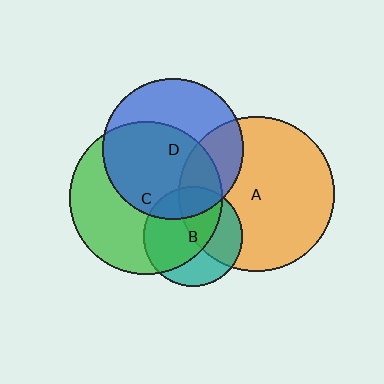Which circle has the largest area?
Circle A (orange).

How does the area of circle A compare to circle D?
Approximately 1.2 times.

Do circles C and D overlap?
Yes.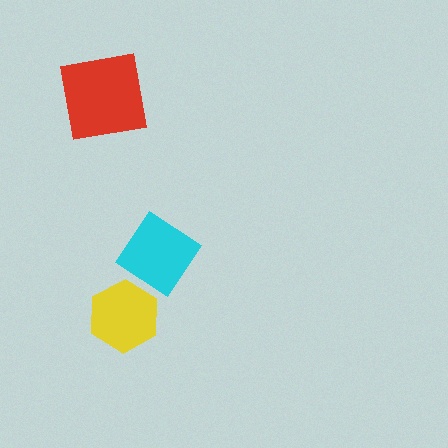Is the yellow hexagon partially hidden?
Yes, it is partially covered by another shape.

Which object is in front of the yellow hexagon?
The cyan diamond is in front of the yellow hexagon.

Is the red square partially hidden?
No, no other shape covers it.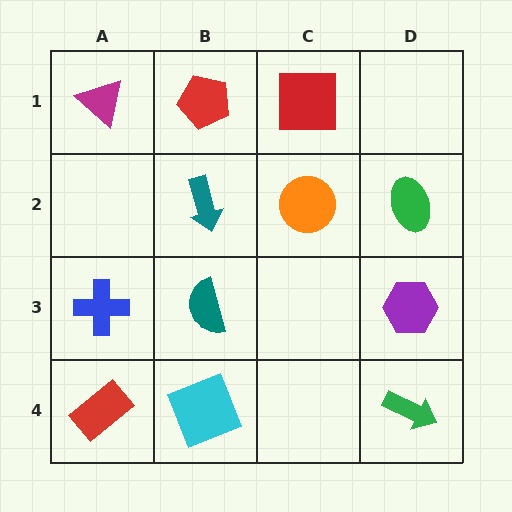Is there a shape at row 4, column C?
No, that cell is empty.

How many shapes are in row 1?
3 shapes.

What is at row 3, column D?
A purple hexagon.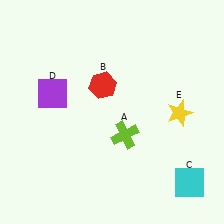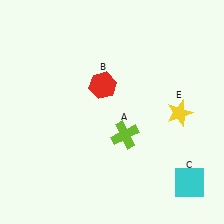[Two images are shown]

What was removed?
The purple square (D) was removed in Image 2.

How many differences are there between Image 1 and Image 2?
There is 1 difference between the two images.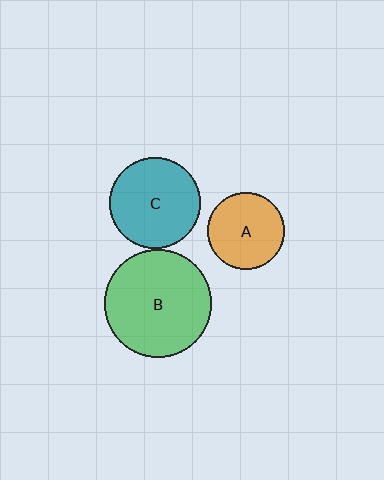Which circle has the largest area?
Circle B (green).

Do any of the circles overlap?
No, none of the circles overlap.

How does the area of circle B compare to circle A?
Approximately 1.9 times.